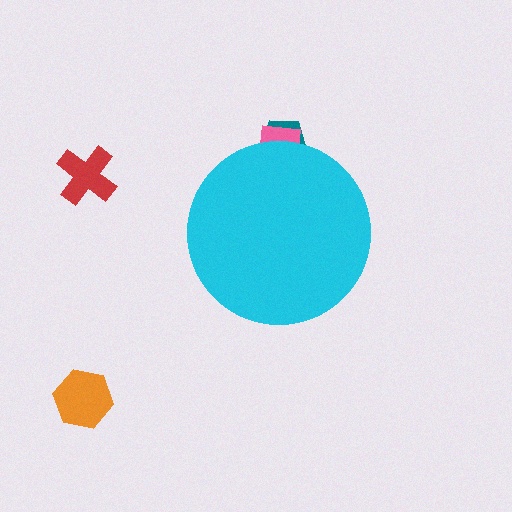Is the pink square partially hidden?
Yes, the pink square is partially hidden behind the cyan circle.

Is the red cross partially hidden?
No, the red cross is fully visible.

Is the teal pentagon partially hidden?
Yes, the teal pentagon is partially hidden behind the cyan circle.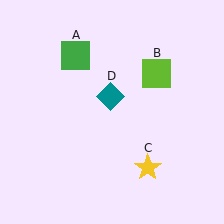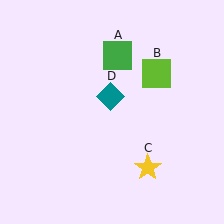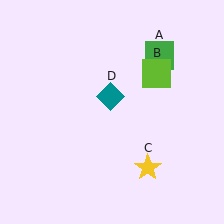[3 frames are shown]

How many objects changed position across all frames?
1 object changed position: green square (object A).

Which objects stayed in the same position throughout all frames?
Lime square (object B) and yellow star (object C) and teal diamond (object D) remained stationary.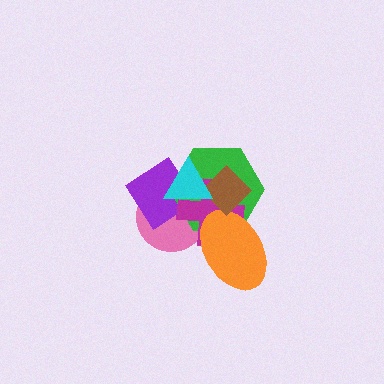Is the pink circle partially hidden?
Yes, it is partially covered by another shape.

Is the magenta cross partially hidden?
Yes, it is partially covered by another shape.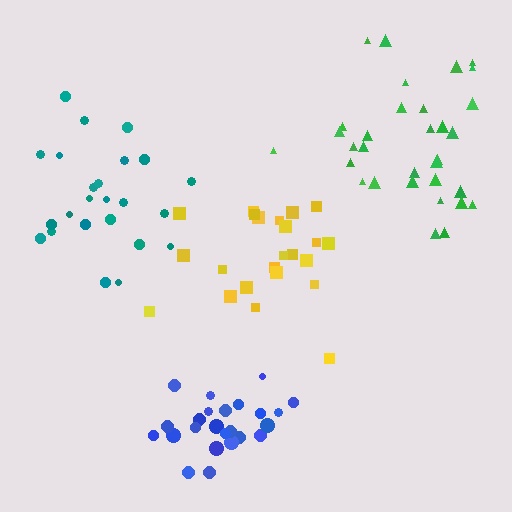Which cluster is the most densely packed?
Blue.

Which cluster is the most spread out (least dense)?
Teal.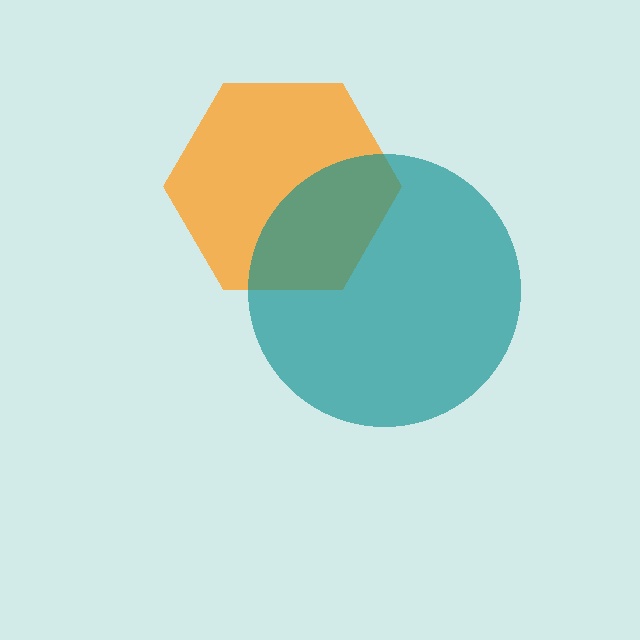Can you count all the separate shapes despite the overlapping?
Yes, there are 2 separate shapes.